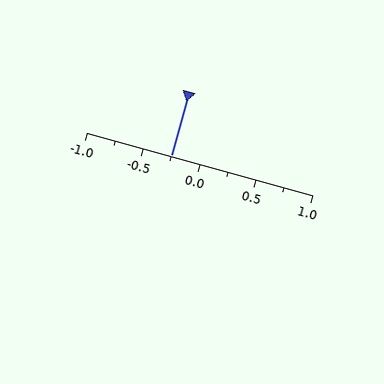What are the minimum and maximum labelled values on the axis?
The axis runs from -1.0 to 1.0.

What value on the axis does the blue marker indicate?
The marker indicates approximately -0.25.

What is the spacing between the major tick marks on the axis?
The major ticks are spaced 0.5 apart.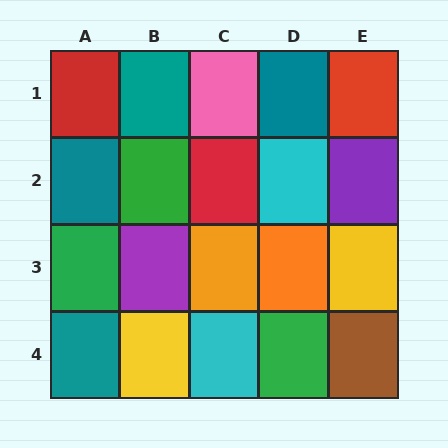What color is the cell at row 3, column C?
Orange.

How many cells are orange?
2 cells are orange.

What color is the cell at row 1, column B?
Teal.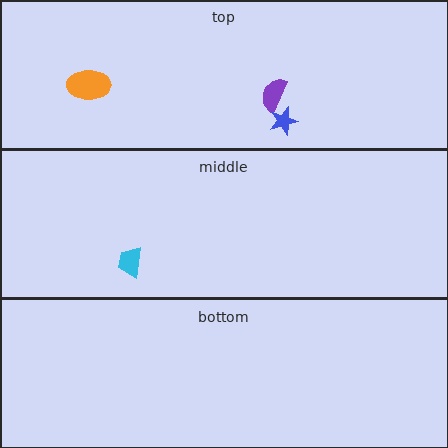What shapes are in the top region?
The purple semicircle, the blue star, the orange ellipse.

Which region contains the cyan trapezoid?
The middle region.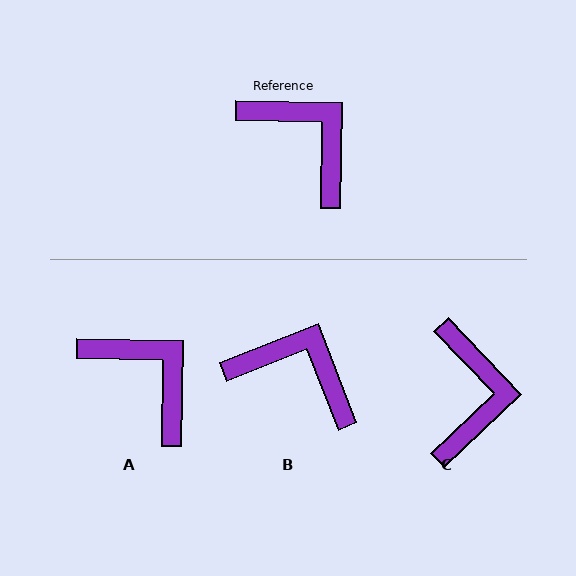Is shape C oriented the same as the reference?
No, it is off by about 45 degrees.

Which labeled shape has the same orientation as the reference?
A.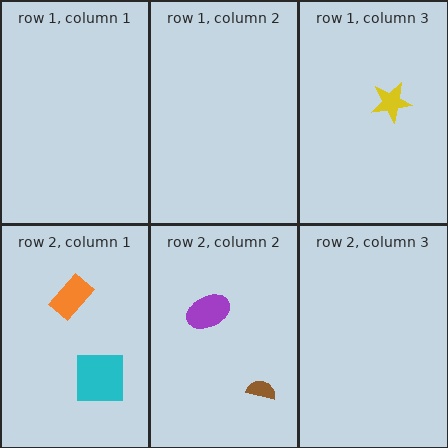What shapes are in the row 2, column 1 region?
The cyan square, the orange rectangle.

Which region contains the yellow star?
The row 1, column 3 region.